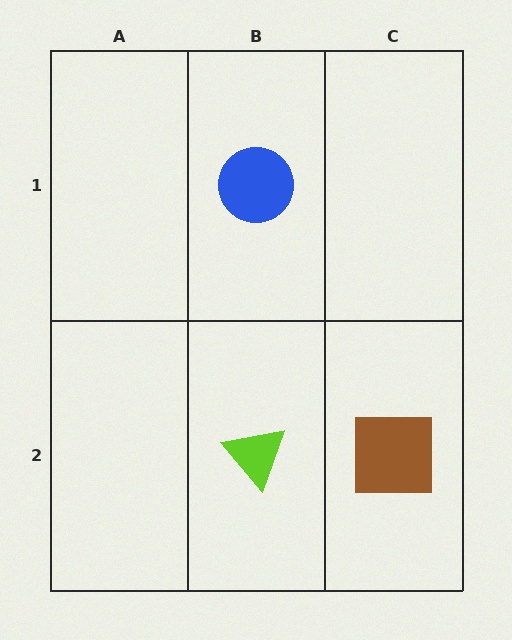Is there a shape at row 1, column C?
No, that cell is empty.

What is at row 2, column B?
A lime triangle.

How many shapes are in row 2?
2 shapes.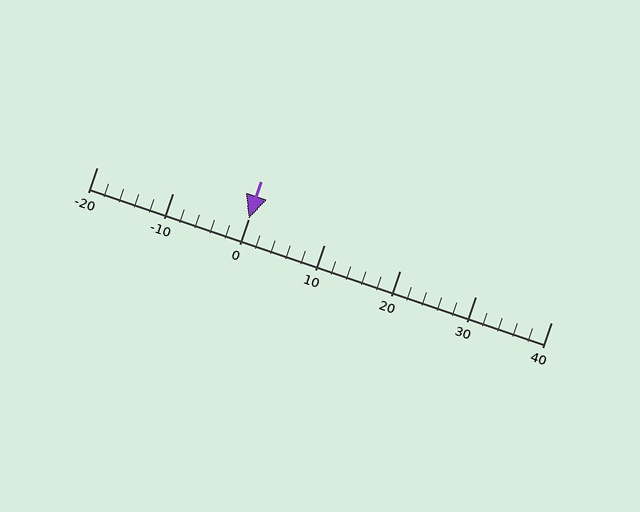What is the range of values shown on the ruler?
The ruler shows values from -20 to 40.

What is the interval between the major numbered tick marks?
The major tick marks are spaced 10 units apart.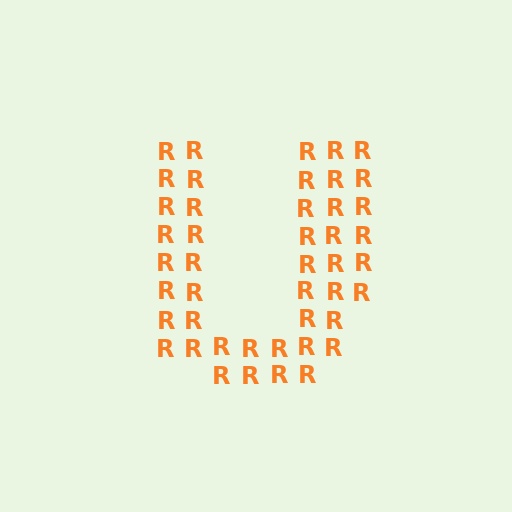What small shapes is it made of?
It is made of small letter R's.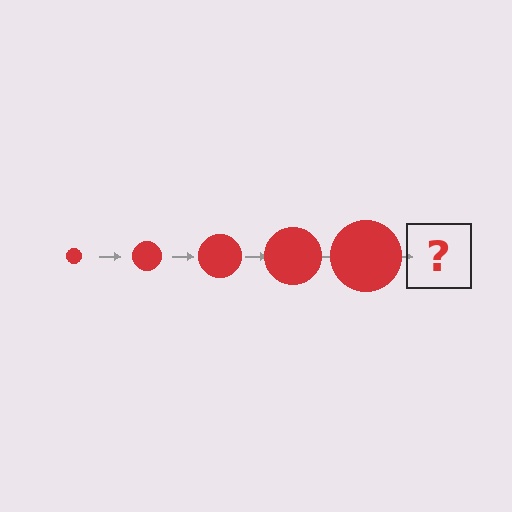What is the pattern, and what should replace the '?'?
The pattern is that the circle gets progressively larger each step. The '?' should be a red circle, larger than the previous one.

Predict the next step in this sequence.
The next step is a red circle, larger than the previous one.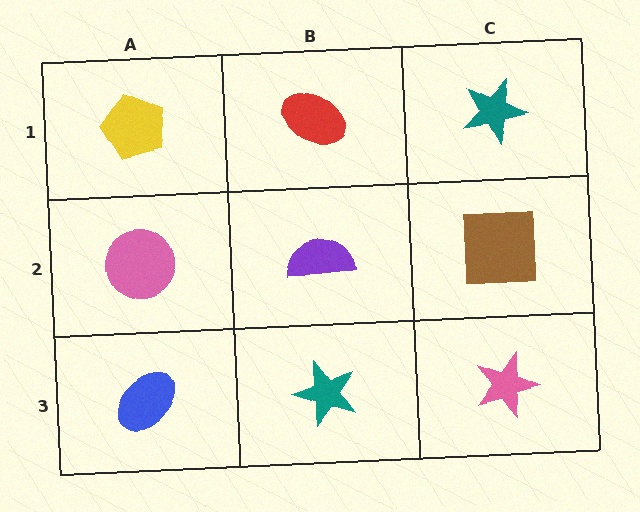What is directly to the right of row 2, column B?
A brown square.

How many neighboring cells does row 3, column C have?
2.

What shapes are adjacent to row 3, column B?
A purple semicircle (row 2, column B), a blue ellipse (row 3, column A), a pink star (row 3, column C).